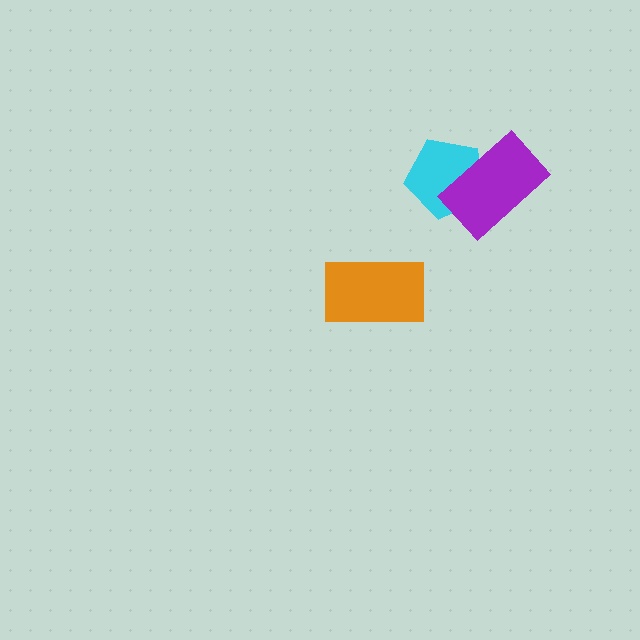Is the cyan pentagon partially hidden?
Yes, it is partially covered by another shape.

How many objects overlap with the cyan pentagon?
1 object overlaps with the cyan pentagon.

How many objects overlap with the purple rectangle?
1 object overlaps with the purple rectangle.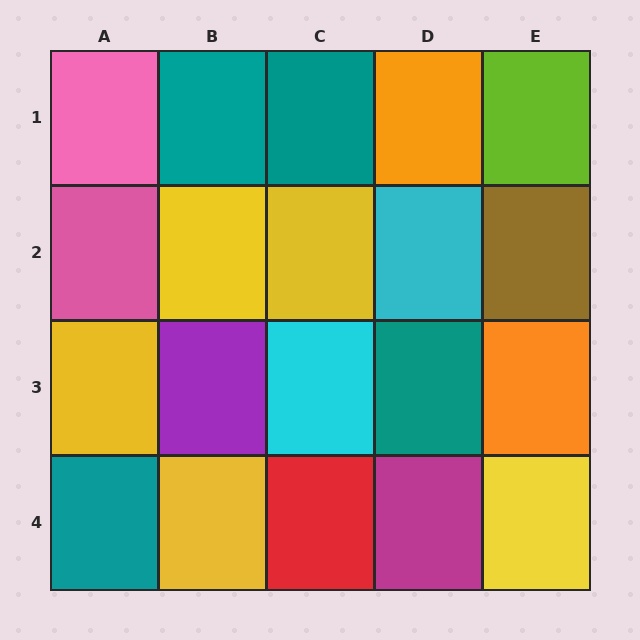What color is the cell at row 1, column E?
Lime.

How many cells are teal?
4 cells are teal.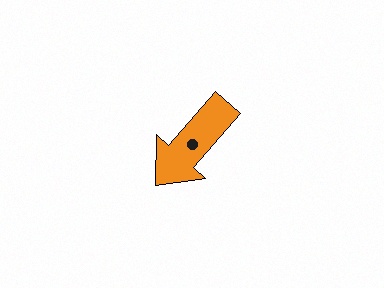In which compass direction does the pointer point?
Southwest.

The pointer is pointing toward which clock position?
Roughly 7 o'clock.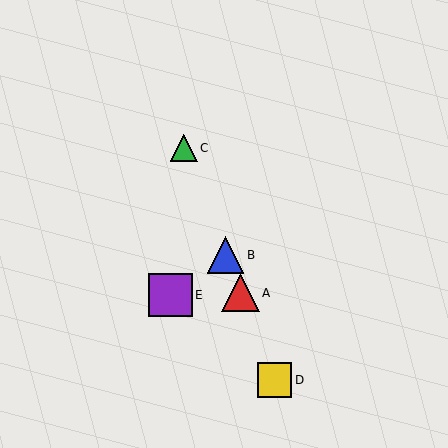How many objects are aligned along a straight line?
4 objects (A, B, C, D) are aligned along a straight line.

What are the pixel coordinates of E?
Object E is at (170, 295).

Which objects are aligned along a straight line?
Objects A, B, C, D are aligned along a straight line.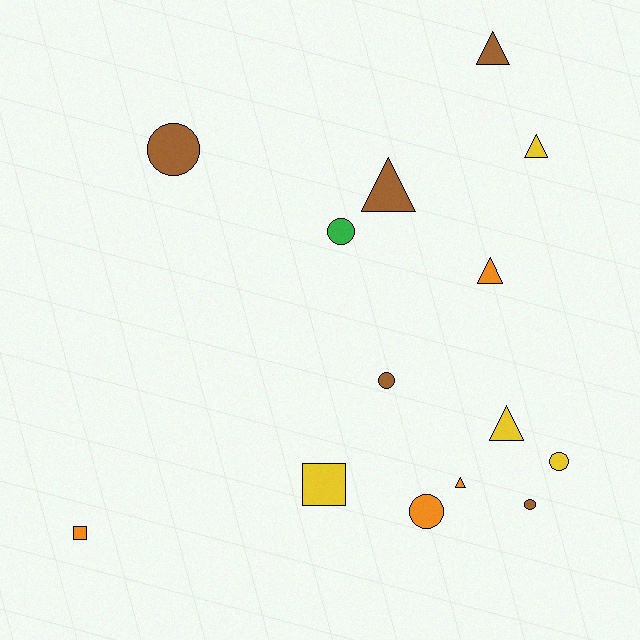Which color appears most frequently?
Brown, with 5 objects.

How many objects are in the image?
There are 14 objects.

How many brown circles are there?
There are 3 brown circles.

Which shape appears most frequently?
Circle, with 6 objects.